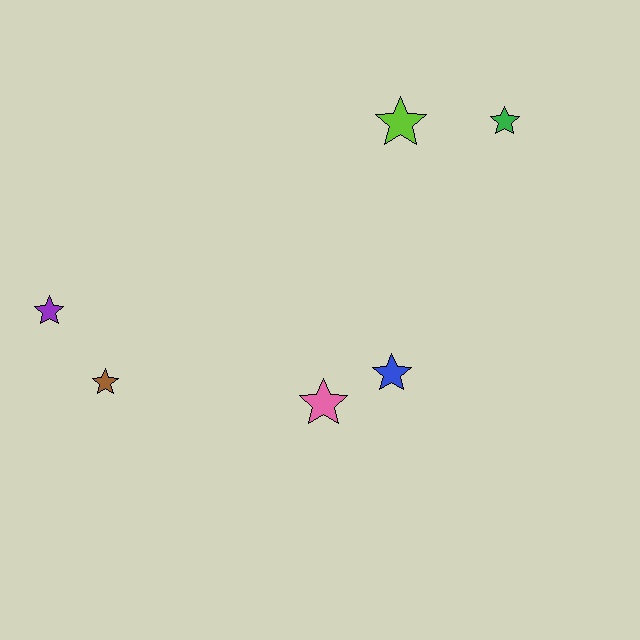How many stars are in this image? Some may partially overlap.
There are 6 stars.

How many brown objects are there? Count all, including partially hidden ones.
There is 1 brown object.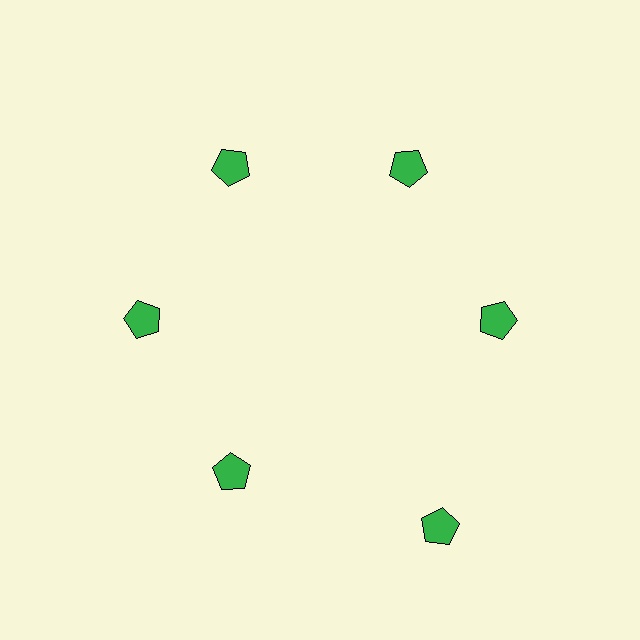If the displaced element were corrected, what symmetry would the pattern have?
It would have 6-fold rotational symmetry — the pattern would map onto itself every 60 degrees.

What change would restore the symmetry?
The symmetry would be restored by moving it inward, back onto the ring so that all 6 pentagons sit at equal angles and equal distance from the center.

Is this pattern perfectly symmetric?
No. The 6 green pentagons are arranged in a ring, but one element near the 5 o'clock position is pushed outward from the center, breaking the 6-fold rotational symmetry.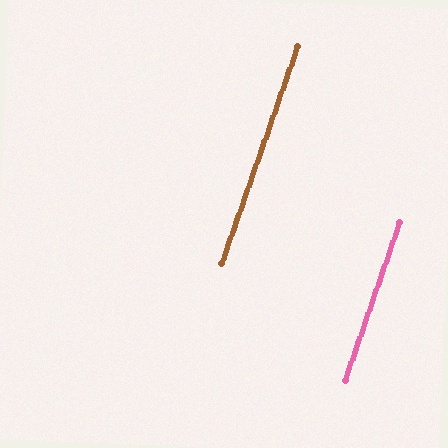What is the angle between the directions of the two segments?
Approximately 0 degrees.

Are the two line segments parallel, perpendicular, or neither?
Parallel — their directions differ by only 0.1°.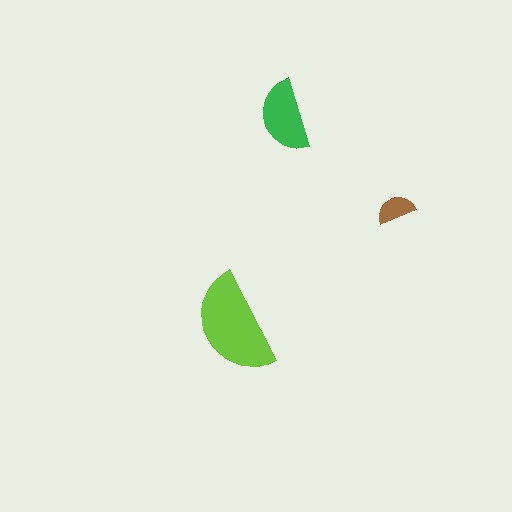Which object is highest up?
The green semicircle is topmost.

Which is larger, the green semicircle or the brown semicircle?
The green one.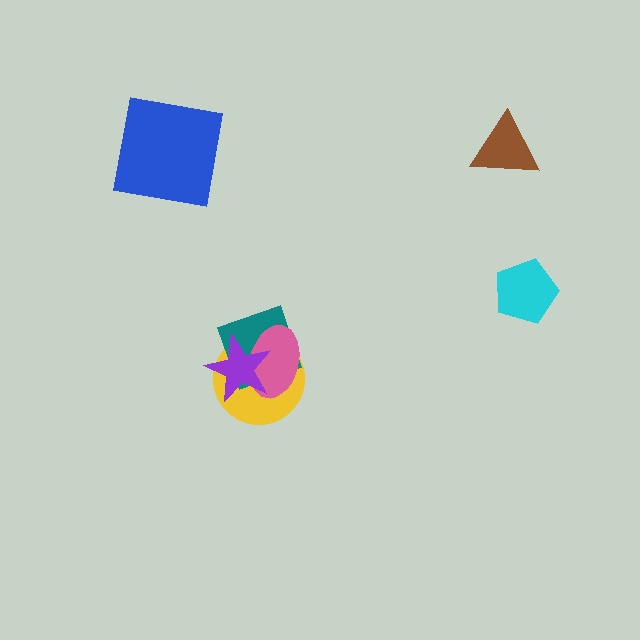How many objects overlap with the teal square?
3 objects overlap with the teal square.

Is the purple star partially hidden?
No, no other shape covers it.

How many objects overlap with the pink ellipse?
3 objects overlap with the pink ellipse.